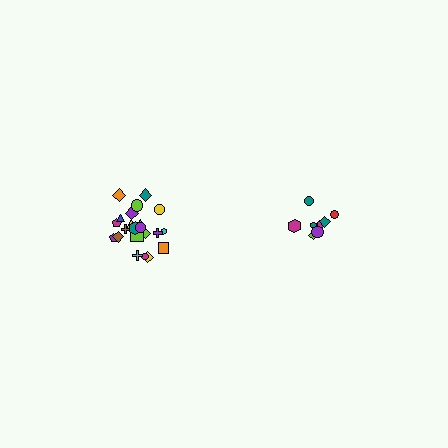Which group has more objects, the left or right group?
The left group.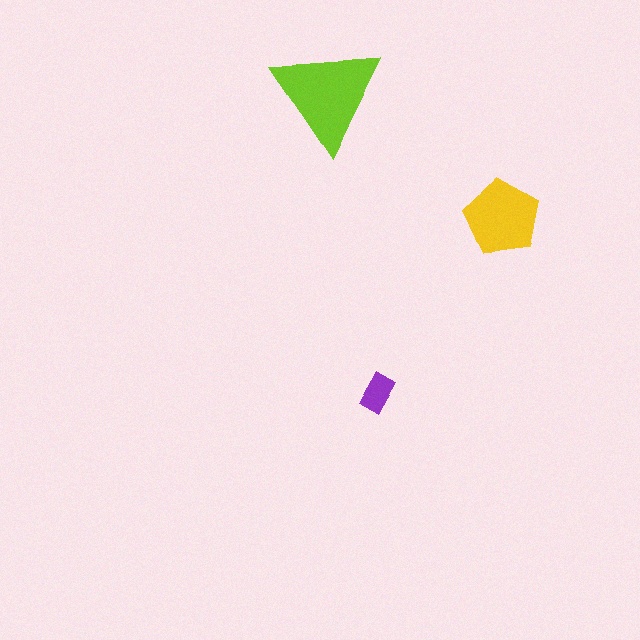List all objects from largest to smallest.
The lime triangle, the yellow pentagon, the purple rectangle.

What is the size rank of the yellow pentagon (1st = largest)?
2nd.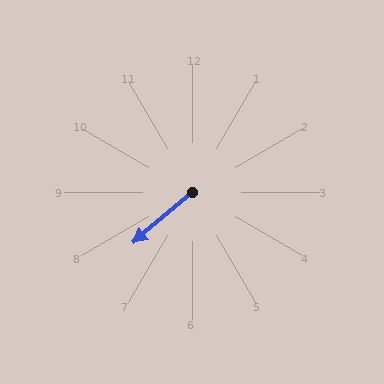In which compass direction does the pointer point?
Southwest.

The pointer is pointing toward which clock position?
Roughly 8 o'clock.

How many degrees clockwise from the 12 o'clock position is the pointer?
Approximately 230 degrees.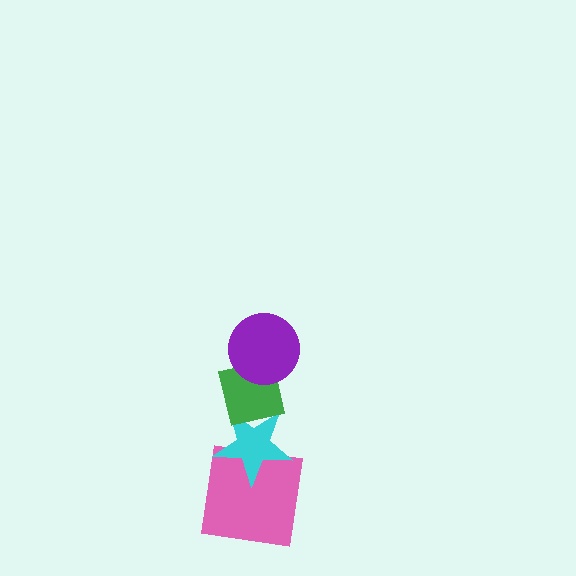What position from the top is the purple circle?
The purple circle is 1st from the top.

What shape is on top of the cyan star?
The green square is on top of the cyan star.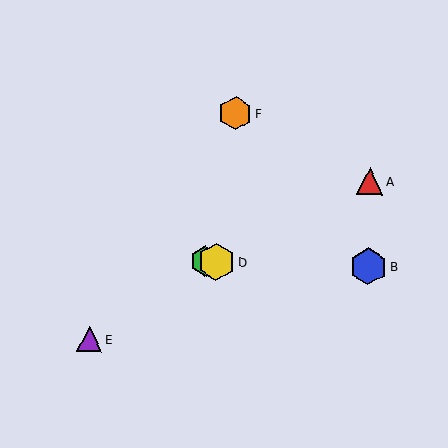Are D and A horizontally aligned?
No, D is at y≈262 and A is at y≈181.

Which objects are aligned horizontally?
Objects B, C, D are aligned horizontally.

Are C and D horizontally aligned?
Yes, both are at y≈262.